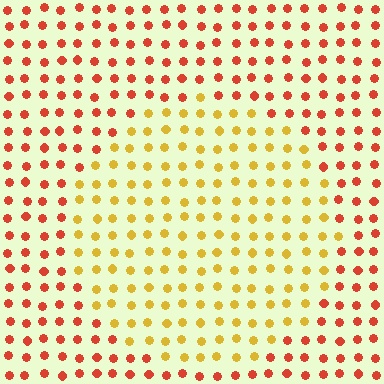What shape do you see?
I see a circle.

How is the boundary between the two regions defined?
The boundary is defined purely by a slight shift in hue (about 41 degrees). Spacing, size, and orientation are identical on both sides.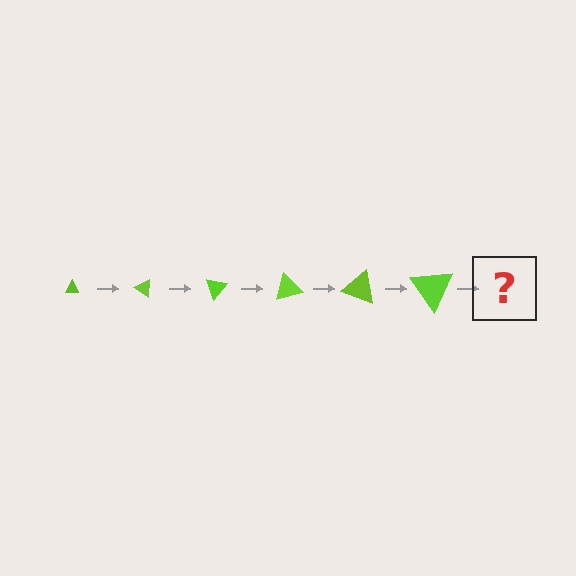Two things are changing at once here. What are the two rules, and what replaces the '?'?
The two rules are that the triangle grows larger each step and it rotates 35 degrees each step. The '?' should be a triangle, larger than the previous one and rotated 210 degrees from the start.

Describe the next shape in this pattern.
It should be a triangle, larger than the previous one and rotated 210 degrees from the start.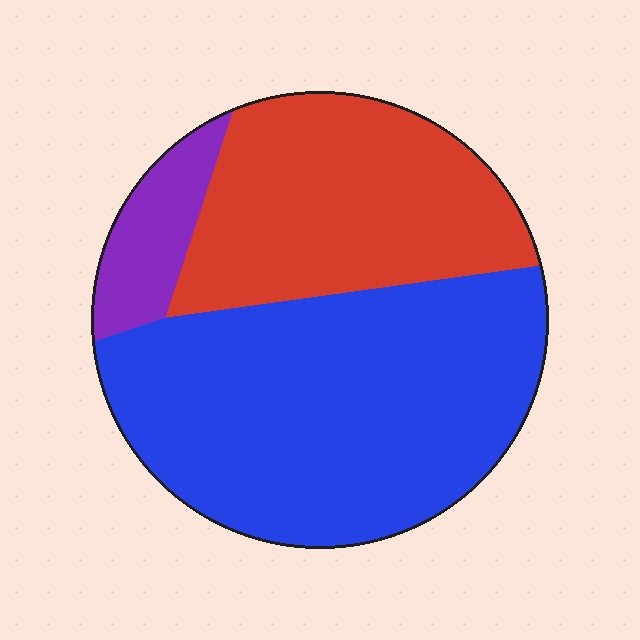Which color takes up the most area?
Blue, at roughly 55%.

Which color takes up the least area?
Purple, at roughly 10%.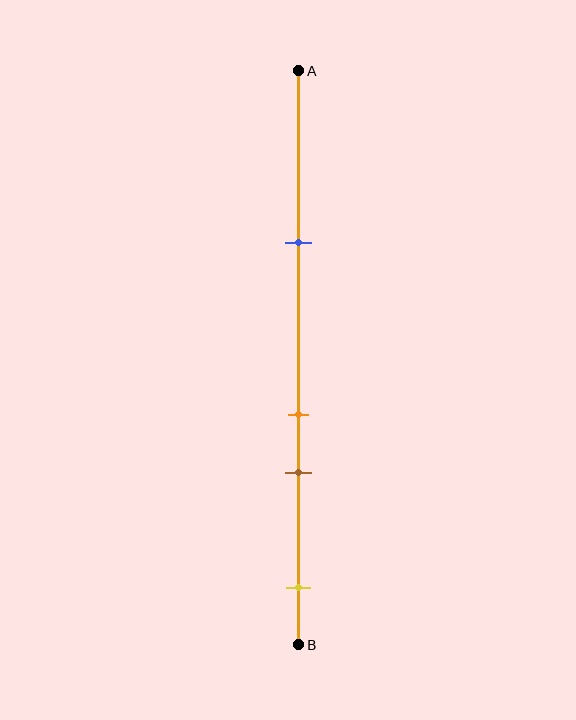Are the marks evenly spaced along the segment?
No, the marks are not evenly spaced.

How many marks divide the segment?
There are 4 marks dividing the segment.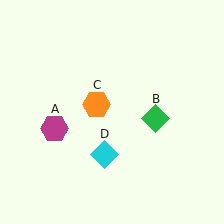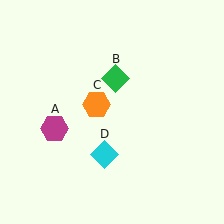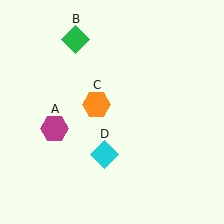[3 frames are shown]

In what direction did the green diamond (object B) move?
The green diamond (object B) moved up and to the left.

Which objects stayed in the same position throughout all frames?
Magenta hexagon (object A) and orange hexagon (object C) and cyan diamond (object D) remained stationary.